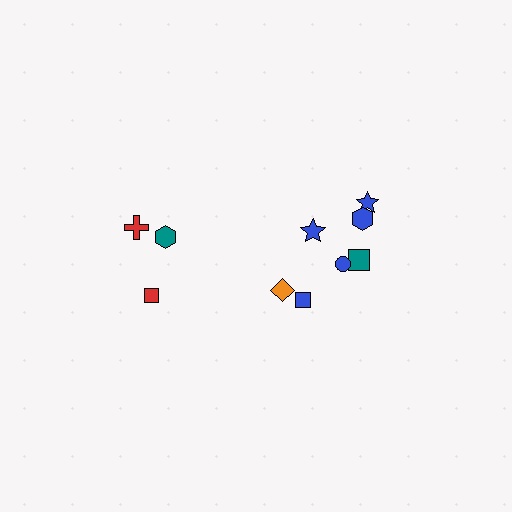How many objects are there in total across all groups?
There are 10 objects.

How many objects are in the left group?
There are 3 objects.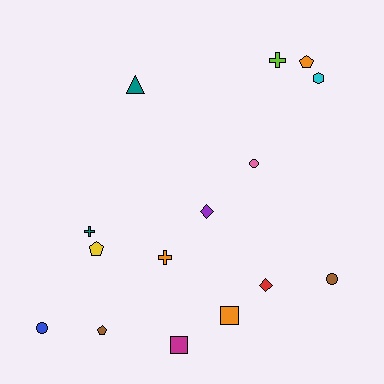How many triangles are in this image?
There is 1 triangle.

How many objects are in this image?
There are 15 objects.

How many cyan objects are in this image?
There is 1 cyan object.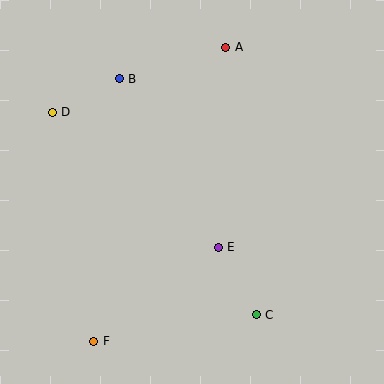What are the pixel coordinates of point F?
Point F is at (94, 341).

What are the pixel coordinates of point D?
Point D is at (52, 112).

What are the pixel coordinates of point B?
Point B is at (119, 79).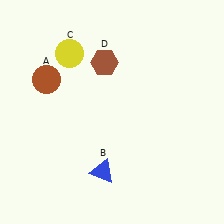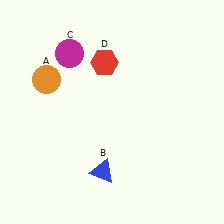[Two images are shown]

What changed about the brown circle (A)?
In Image 1, A is brown. In Image 2, it changed to orange.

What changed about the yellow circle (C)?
In Image 1, C is yellow. In Image 2, it changed to magenta.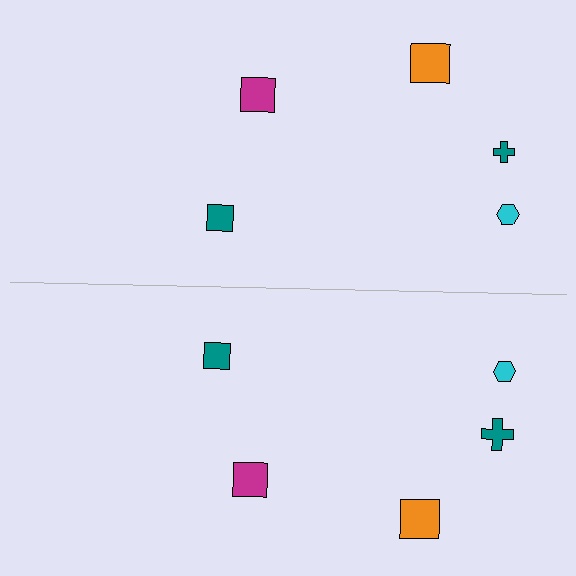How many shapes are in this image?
There are 10 shapes in this image.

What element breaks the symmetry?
The teal cross on the bottom side has a different size than its mirror counterpart.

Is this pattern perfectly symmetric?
No, the pattern is not perfectly symmetric. The teal cross on the bottom side has a different size than its mirror counterpart.